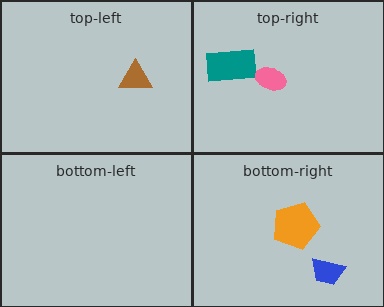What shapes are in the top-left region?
The brown triangle.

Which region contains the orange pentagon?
The bottom-right region.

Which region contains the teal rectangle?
The top-right region.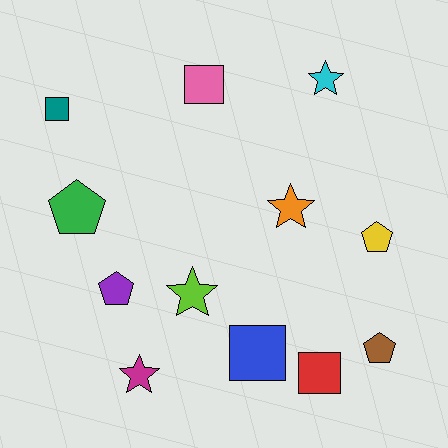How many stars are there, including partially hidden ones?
There are 4 stars.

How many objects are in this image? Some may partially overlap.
There are 12 objects.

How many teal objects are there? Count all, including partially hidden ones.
There is 1 teal object.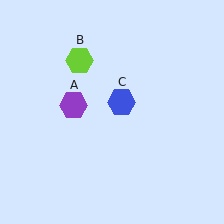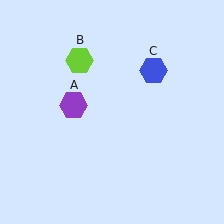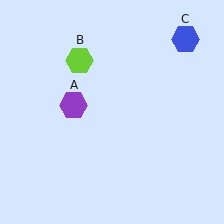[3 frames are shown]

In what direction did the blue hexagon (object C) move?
The blue hexagon (object C) moved up and to the right.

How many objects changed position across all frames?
1 object changed position: blue hexagon (object C).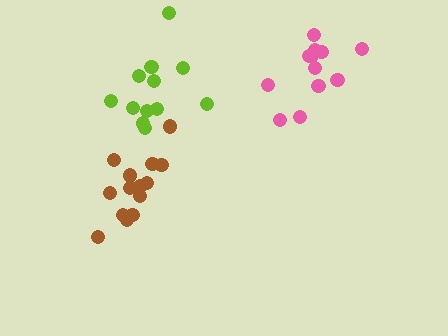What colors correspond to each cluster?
The clusters are colored: brown, lime, pink.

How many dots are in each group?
Group 1: 14 dots, Group 2: 12 dots, Group 3: 12 dots (38 total).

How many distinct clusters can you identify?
There are 3 distinct clusters.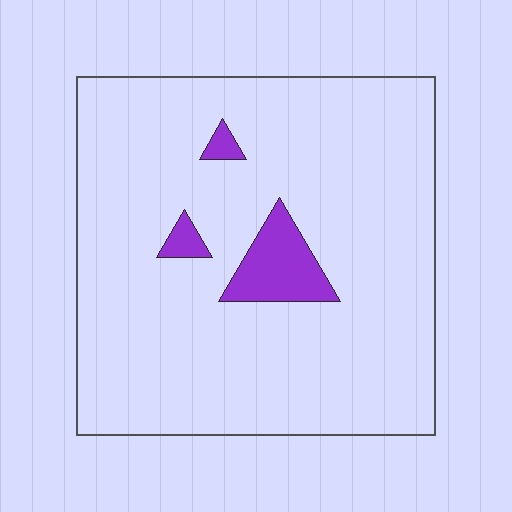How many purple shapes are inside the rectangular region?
3.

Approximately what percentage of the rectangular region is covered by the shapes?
Approximately 5%.